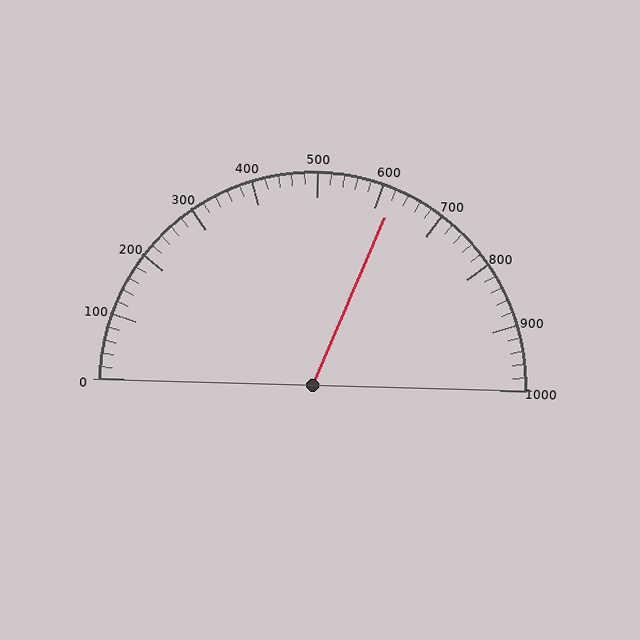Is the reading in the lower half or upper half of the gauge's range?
The reading is in the upper half of the range (0 to 1000).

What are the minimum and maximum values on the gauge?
The gauge ranges from 0 to 1000.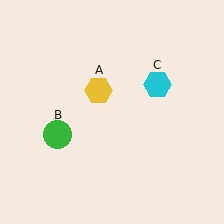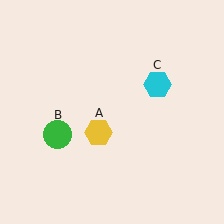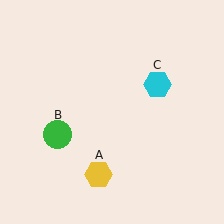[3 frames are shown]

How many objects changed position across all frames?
1 object changed position: yellow hexagon (object A).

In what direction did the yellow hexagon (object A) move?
The yellow hexagon (object A) moved down.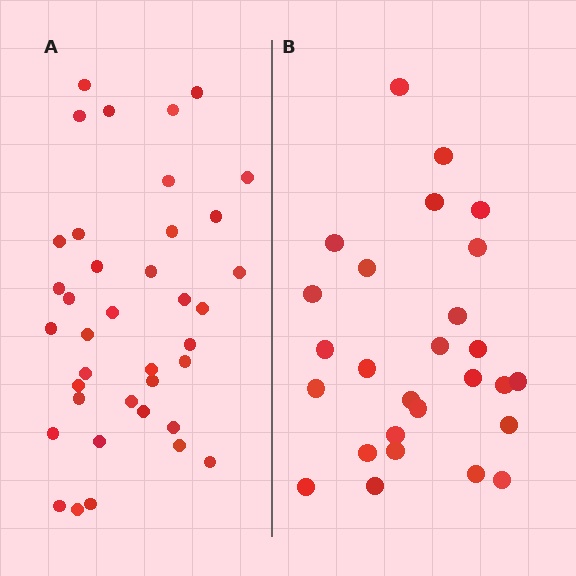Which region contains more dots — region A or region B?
Region A (the left region) has more dots.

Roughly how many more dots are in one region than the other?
Region A has roughly 12 or so more dots than region B.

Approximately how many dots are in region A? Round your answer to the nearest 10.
About 40 dots. (The exact count is 38, which rounds to 40.)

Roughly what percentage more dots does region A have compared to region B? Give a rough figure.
About 40% more.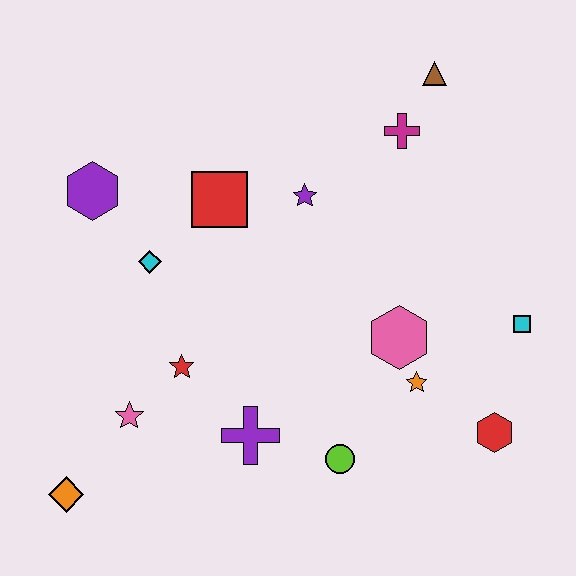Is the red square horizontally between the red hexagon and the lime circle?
No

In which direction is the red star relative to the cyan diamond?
The red star is below the cyan diamond.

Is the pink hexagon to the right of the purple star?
Yes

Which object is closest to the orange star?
The pink hexagon is closest to the orange star.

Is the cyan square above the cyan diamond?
No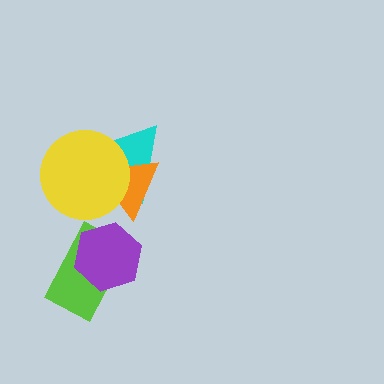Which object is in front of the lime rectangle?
The purple hexagon is in front of the lime rectangle.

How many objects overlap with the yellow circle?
2 objects overlap with the yellow circle.